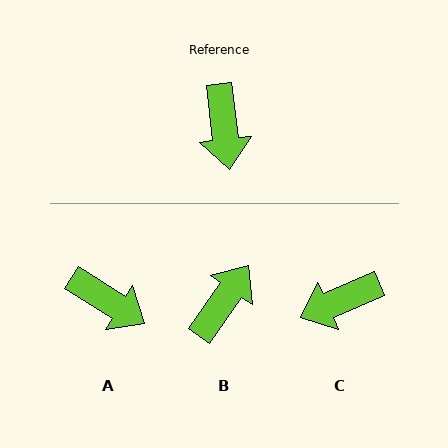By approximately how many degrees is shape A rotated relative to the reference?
Approximately 51 degrees counter-clockwise.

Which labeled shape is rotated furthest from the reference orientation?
B, about 138 degrees away.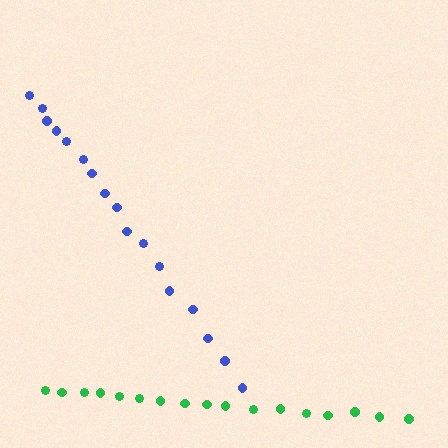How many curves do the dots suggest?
There are 2 distinct paths.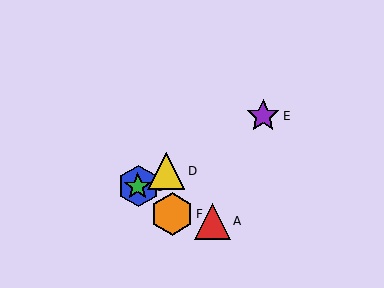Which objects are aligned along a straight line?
Objects B, C, D, E are aligned along a straight line.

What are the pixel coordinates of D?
Object D is at (166, 171).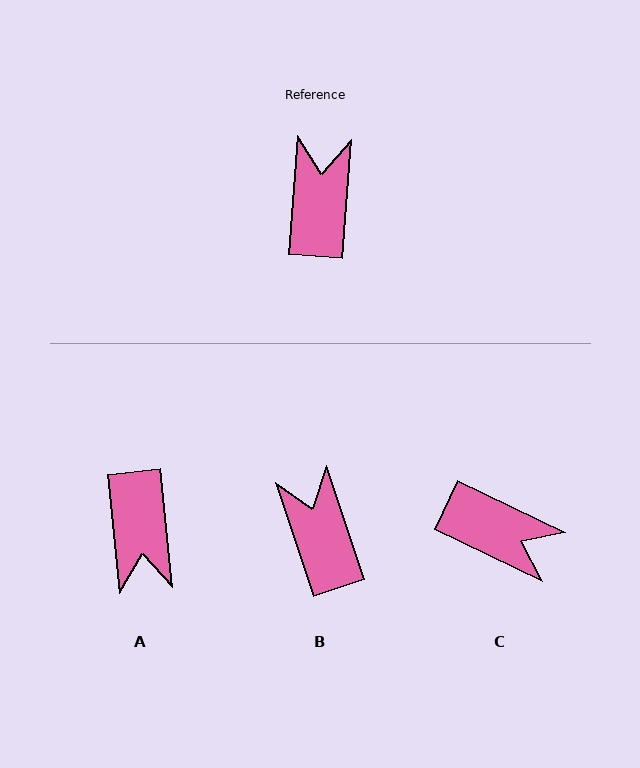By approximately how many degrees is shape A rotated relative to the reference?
Approximately 170 degrees clockwise.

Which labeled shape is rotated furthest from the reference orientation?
A, about 170 degrees away.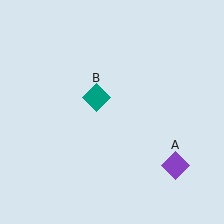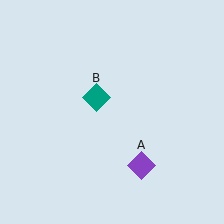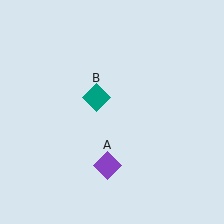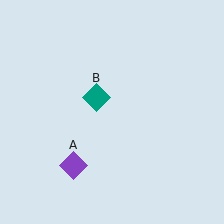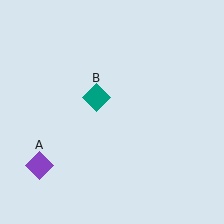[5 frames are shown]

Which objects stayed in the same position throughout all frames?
Teal diamond (object B) remained stationary.